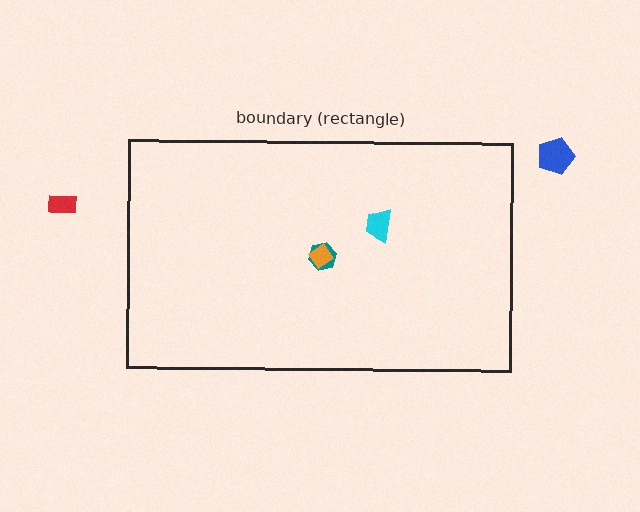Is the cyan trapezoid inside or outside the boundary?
Inside.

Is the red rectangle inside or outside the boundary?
Outside.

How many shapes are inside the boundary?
3 inside, 2 outside.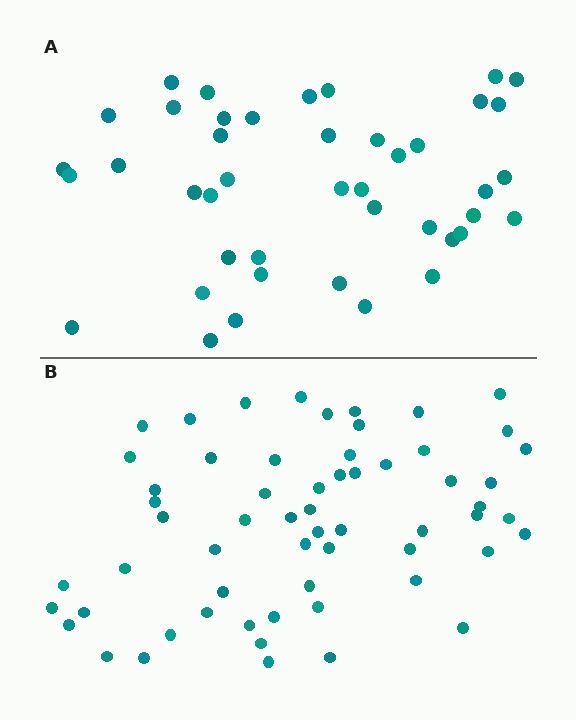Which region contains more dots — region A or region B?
Region B (the bottom region) has more dots.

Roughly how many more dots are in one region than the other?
Region B has approximately 15 more dots than region A.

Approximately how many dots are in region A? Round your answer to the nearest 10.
About 40 dots. (The exact count is 43, which rounds to 40.)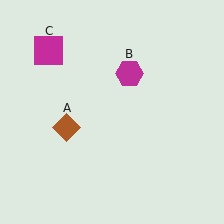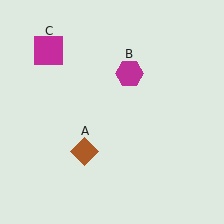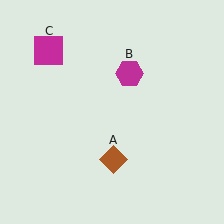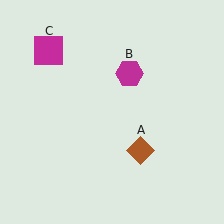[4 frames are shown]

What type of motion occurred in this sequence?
The brown diamond (object A) rotated counterclockwise around the center of the scene.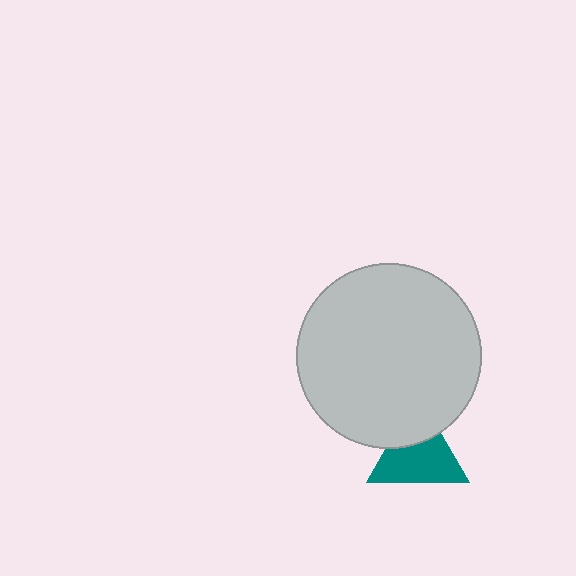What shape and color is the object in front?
The object in front is a light gray circle.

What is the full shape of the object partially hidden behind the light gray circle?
The partially hidden object is a teal triangle.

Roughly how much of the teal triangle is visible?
Most of it is visible (roughly 69%).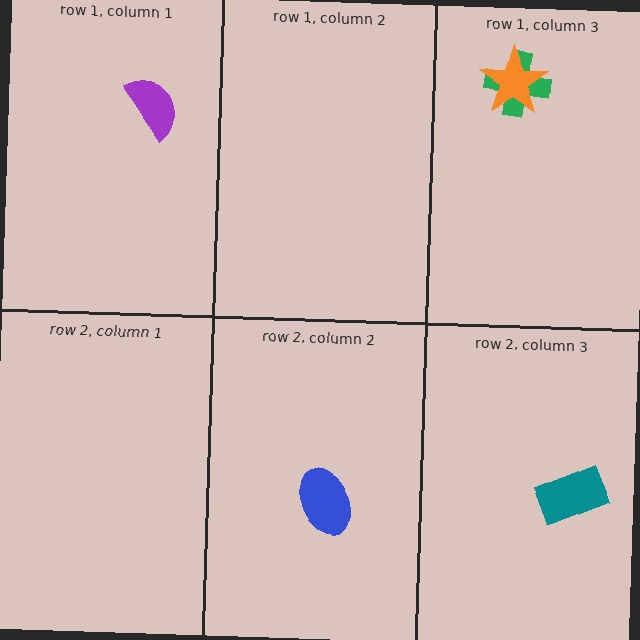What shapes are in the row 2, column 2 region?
The blue ellipse.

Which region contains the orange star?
The row 1, column 3 region.